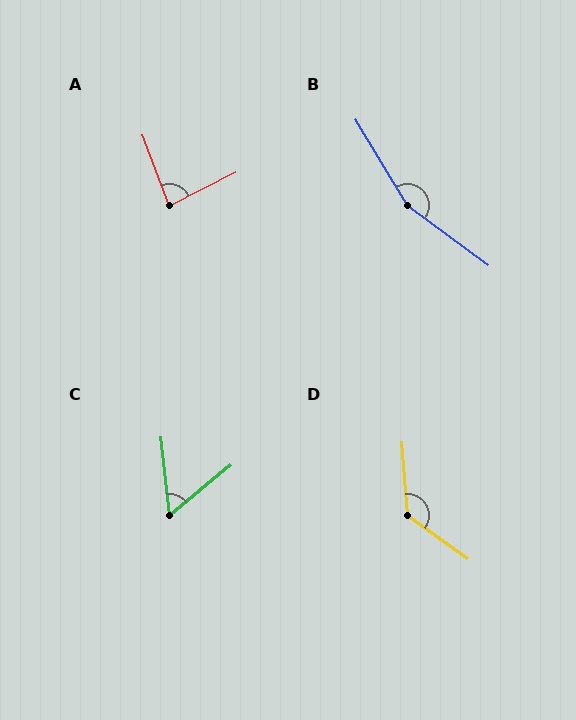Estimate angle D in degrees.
Approximately 130 degrees.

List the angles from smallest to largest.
C (57°), A (84°), D (130°), B (158°).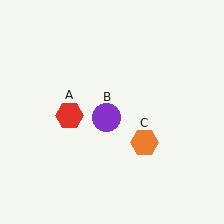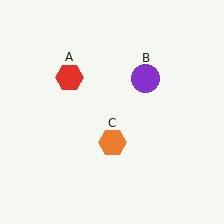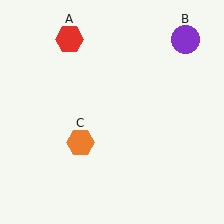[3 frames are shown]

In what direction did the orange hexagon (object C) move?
The orange hexagon (object C) moved left.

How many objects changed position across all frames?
3 objects changed position: red hexagon (object A), purple circle (object B), orange hexagon (object C).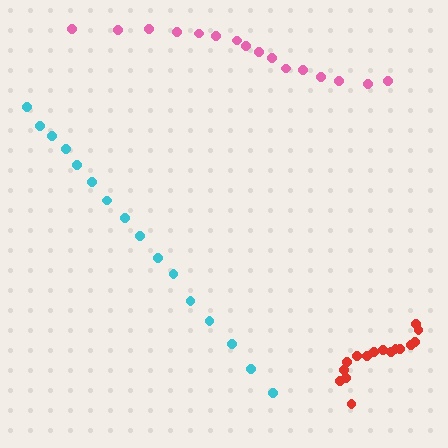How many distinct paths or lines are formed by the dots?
There are 3 distinct paths.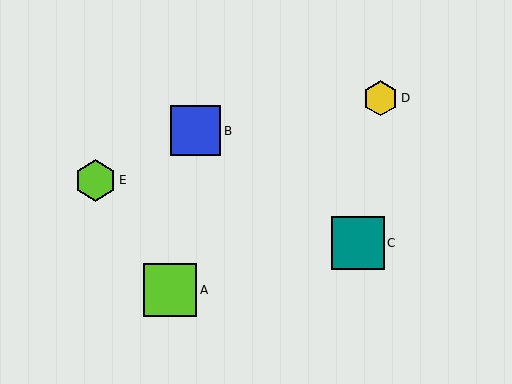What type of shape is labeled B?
Shape B is a blue square.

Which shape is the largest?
The lime square (labeled A) is the largest.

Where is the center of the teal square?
The center of the teal square is at (358, 243).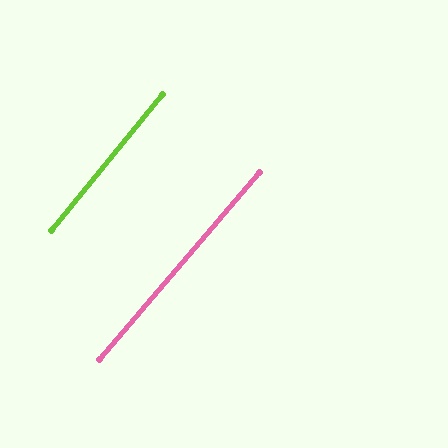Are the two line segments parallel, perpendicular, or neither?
Parallel — their directions differ by only 1.3°.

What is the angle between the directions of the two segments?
Approximately 1 degree.